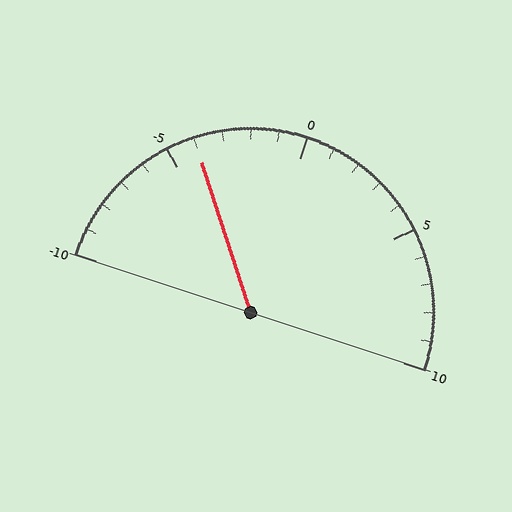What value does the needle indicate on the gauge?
The needle indicates approximately -4.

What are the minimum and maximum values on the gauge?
The gauge ranges from -10 to 10.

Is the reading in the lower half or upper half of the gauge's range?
The reading is in the lower half of the range (-10 to 10).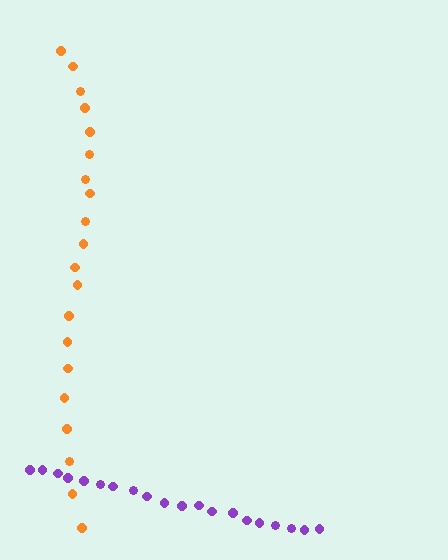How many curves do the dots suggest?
There are 2 distinct paths.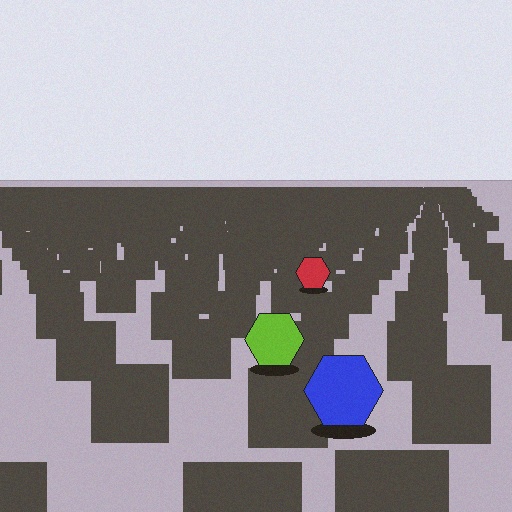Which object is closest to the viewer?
The blue hexagon is closest. The texture marks near it are larger and more spread out.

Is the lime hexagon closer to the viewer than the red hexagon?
Yes. The lime hexagon is closer — you can tell from the texture gradient: the ground texture is coarser near it.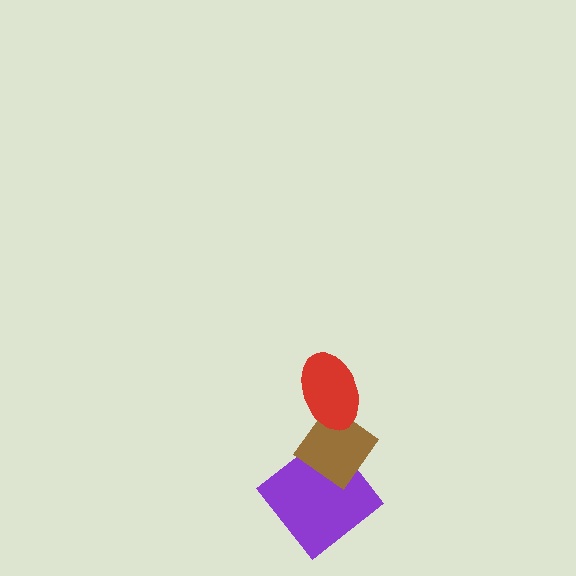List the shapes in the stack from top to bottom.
From top to bottom: the red ellipse, the brown diamond, the purple diamond.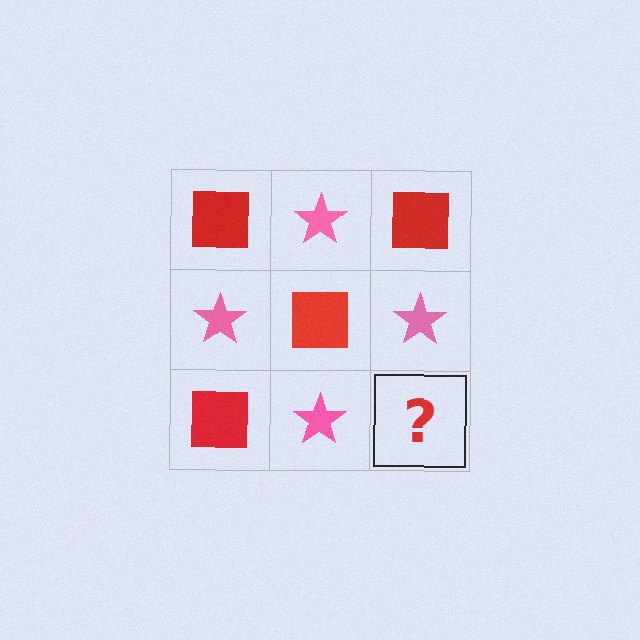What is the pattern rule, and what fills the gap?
The rule is that it alternates red square and pink star in a checkerboard pattern. The gap should be filled with a red square.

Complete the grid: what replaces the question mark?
The question mark should be replaced with a red square.